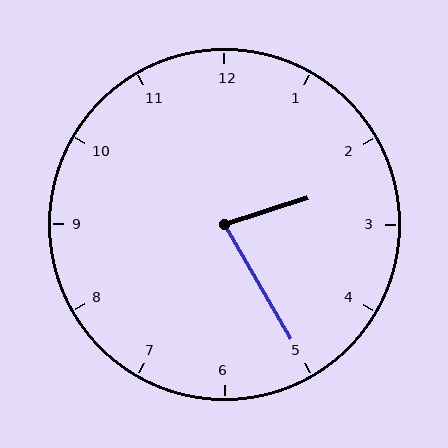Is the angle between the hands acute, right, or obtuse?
It is acute.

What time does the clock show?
2:25.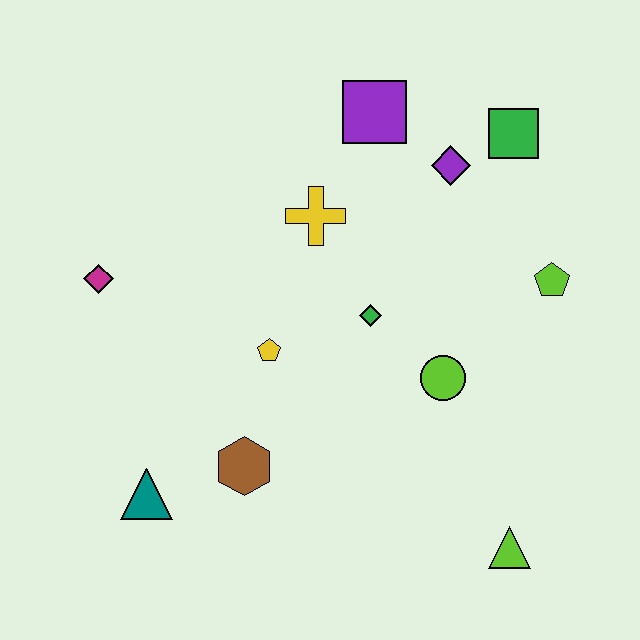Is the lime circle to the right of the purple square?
Yes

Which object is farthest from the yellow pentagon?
The green square is farthest from the yellow pentagon.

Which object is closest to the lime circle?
The green diamond is closest to the lime circle.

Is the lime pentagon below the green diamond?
No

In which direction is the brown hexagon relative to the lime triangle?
The brown hexagon is to the left of the lime triangle.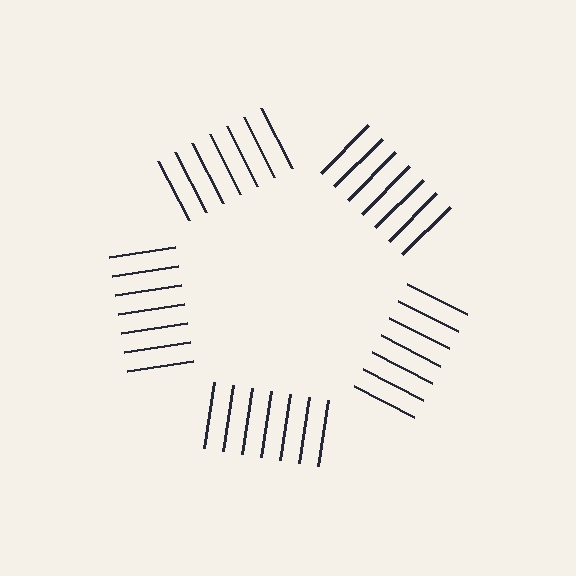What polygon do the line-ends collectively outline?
An illusory pentagon — the line segments terminate on its edges but no continuous stroke is drawn.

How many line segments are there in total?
35 — 7 along each of the 5 edges.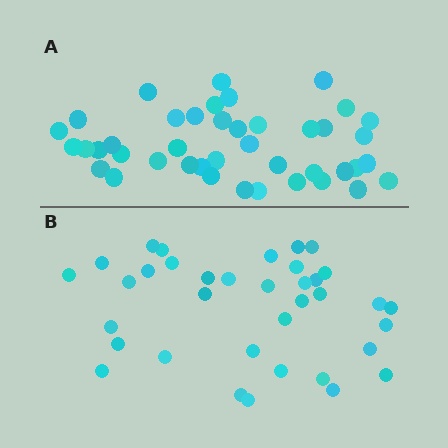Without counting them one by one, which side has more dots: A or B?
Region A (the top region) has more dots.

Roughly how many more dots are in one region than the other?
Region A has about 6 more dots than region B.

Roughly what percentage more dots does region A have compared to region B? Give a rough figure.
About 15% more.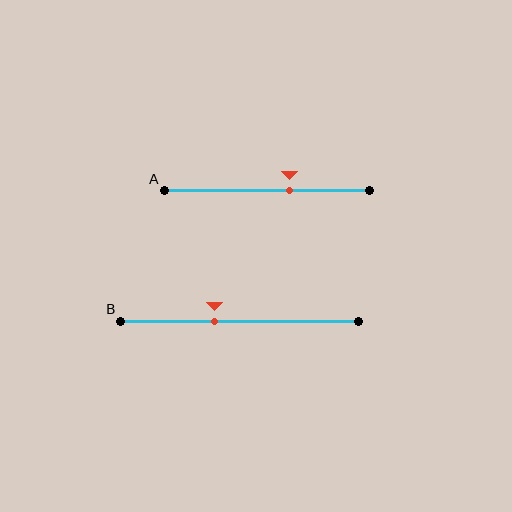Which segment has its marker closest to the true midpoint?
Segment B has its marker closest to the true midpoint.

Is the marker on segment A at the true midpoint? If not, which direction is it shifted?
No, the marker on segment A is shifted to the right by about 11% of the segment length.